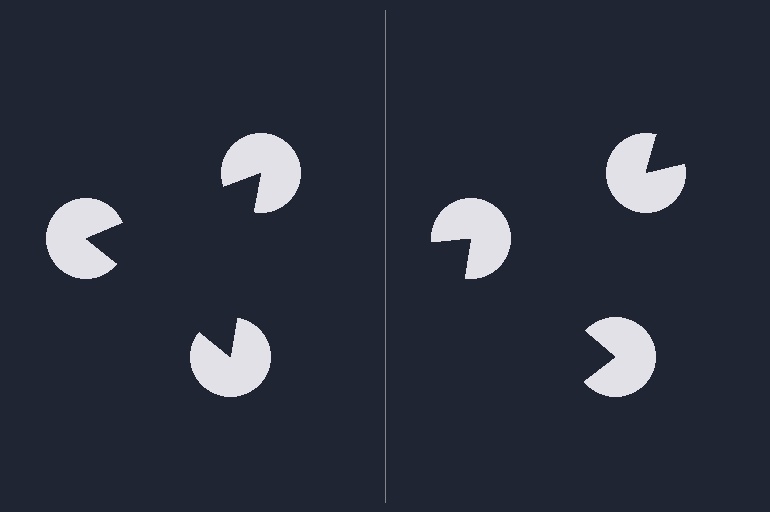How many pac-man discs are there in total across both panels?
6 — 3 on each side.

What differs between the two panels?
The pac-man discs are positioned identically on both sides; only the wedge orientations differ. On the left they align to a triangle; on the right they are misaligned.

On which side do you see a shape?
An illusory triangle appears on the left side. On the right side the wedge cuts are rotated, so no coherent shape forms.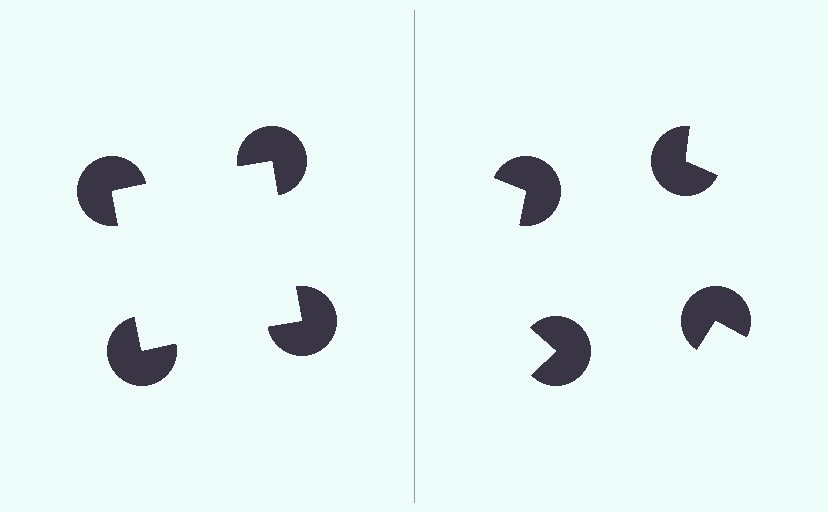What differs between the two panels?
The pac-man discs are positioned identically on both sides; only the wedge orientations differ. On the left they align to a square; on the right they are misaligned.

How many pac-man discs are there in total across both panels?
8 — 4 on each side.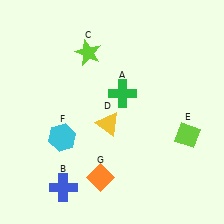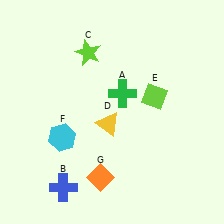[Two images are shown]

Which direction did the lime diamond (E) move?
The lime diamond (E) moved up.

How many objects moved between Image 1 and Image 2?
1 object moved between the two images.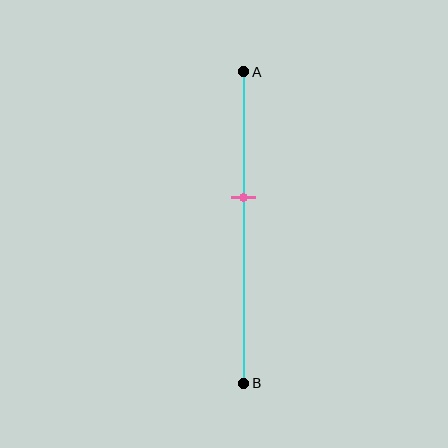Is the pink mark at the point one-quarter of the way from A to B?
No, the mark is at about 40% from A, not at the 25% one-quarter point.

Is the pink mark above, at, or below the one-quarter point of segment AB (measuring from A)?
The pink mark is below the one-quarter point of segment AB.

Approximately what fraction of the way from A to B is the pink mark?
The pink mark is approximately 40% of the way from A to B.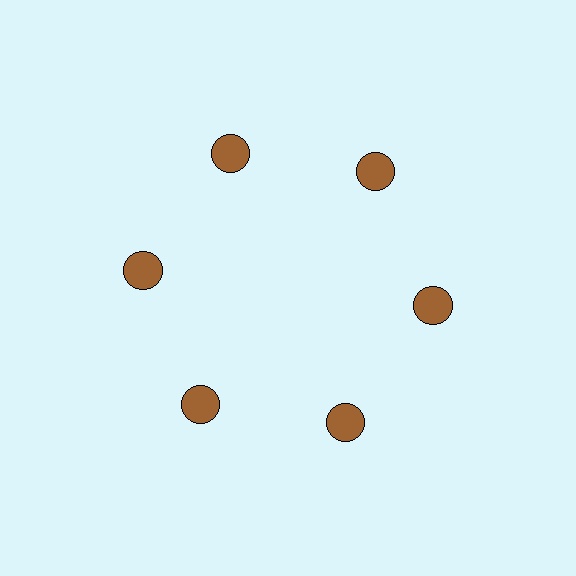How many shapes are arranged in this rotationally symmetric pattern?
There are 6 shapes, arranged in 6 groups of 1.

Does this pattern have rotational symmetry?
Yes, this pattern has 6-fold rotational symmetry. It looks the same after rotating 60 degrees around the center.